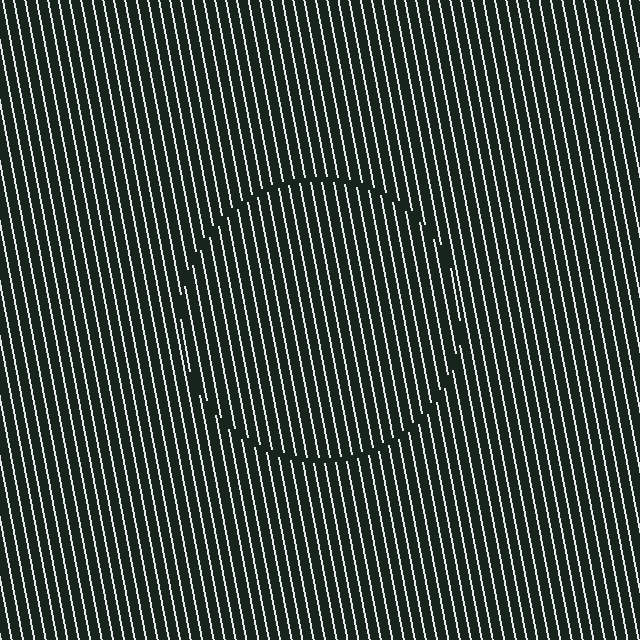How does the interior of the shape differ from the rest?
The interior of the shape contains the same grating, shifted by half a period — the contour is defined by the phase discontinuity where line-ends from the inner and outer gratings abut.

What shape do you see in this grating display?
An illusory circle. The interior of the shape contains the same grating, shifted by half a period — the contour is defined by the phase discontinuity where line-ends from the inner and outer gratings abut.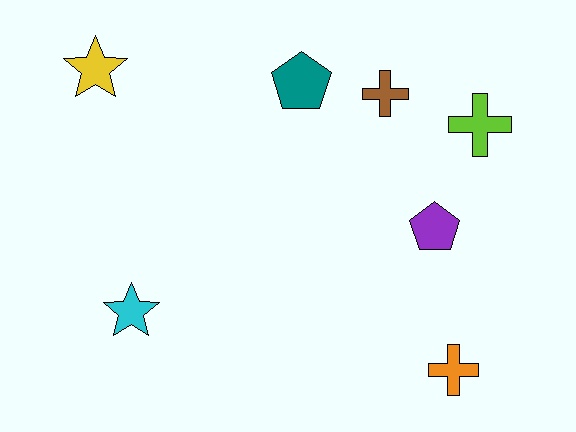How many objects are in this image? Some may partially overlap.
There are 7 objects.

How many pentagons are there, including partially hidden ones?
There are 2 pentagons.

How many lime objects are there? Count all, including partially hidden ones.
There is 1 lime object.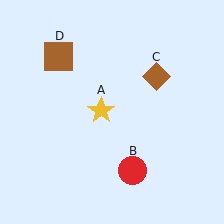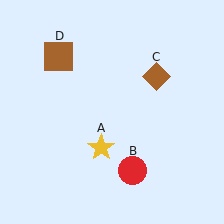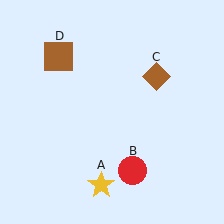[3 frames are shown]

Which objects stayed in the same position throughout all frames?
Red circle (object B) and brown diamond (object C) and brown square (object D) remained stationary.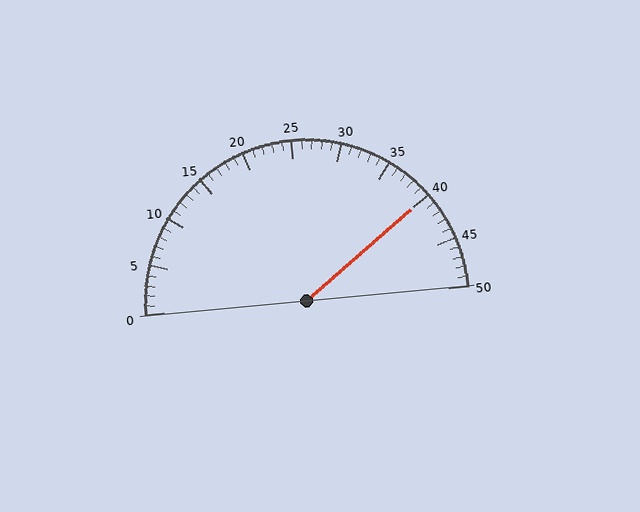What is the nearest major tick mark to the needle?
The nearest major tick mark is 40.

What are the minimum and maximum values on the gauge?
The gauge ranges from 0 to 50.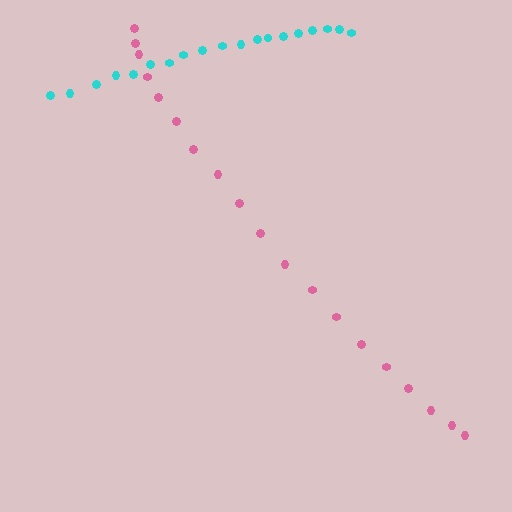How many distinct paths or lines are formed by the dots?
There are 2 distinct paths.